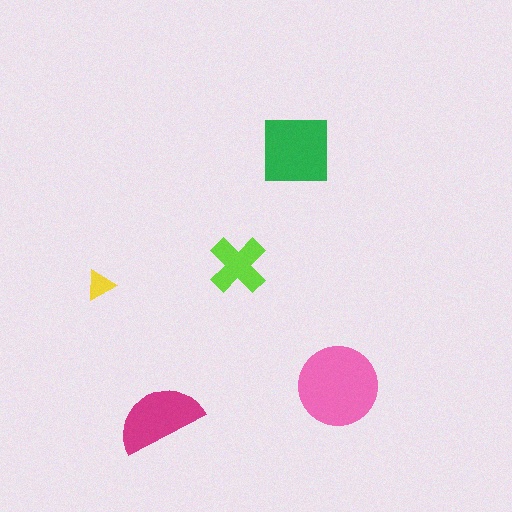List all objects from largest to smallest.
The pink circle, the green square, the magenta semicircle, the lime cross, the yellow triangle.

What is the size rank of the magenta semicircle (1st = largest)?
3rd.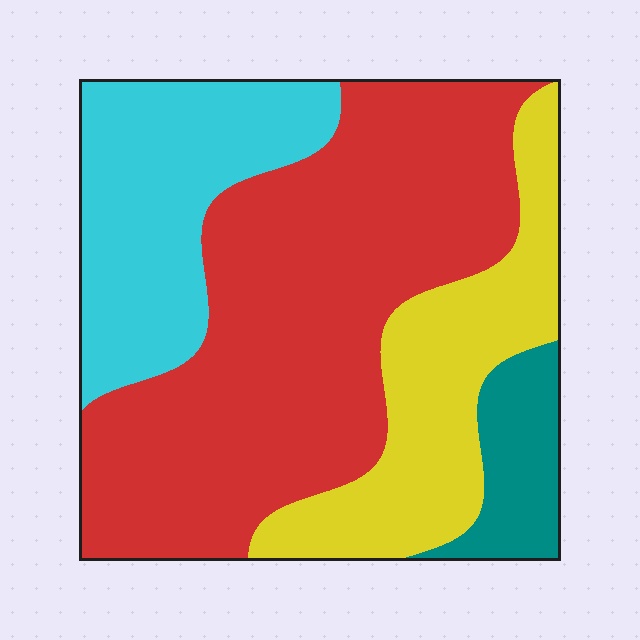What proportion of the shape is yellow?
Yellow covers 21% of the shape.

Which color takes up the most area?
Red, at roughly 50%.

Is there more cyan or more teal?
Cyan.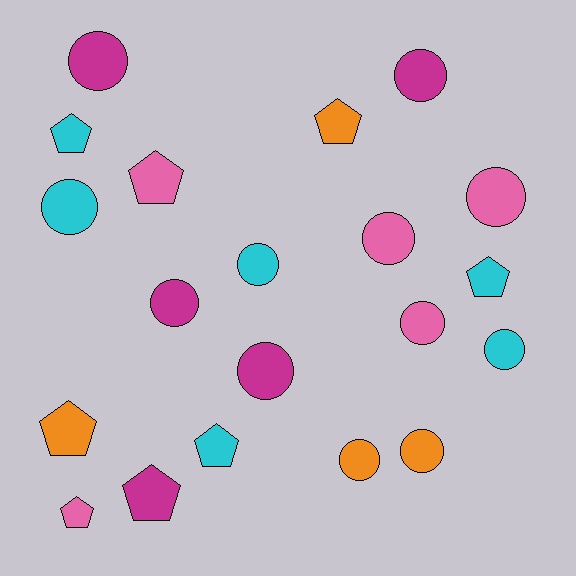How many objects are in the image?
There are 20 objects.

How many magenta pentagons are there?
There is 1 magenta pentagon.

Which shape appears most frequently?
Circle, with 12 objects.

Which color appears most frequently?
Cyan, with 6 objects.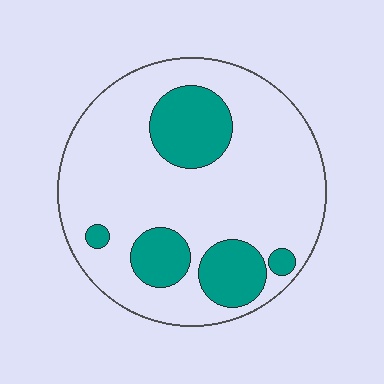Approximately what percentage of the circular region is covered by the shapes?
Approximately 25%.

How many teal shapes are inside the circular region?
5.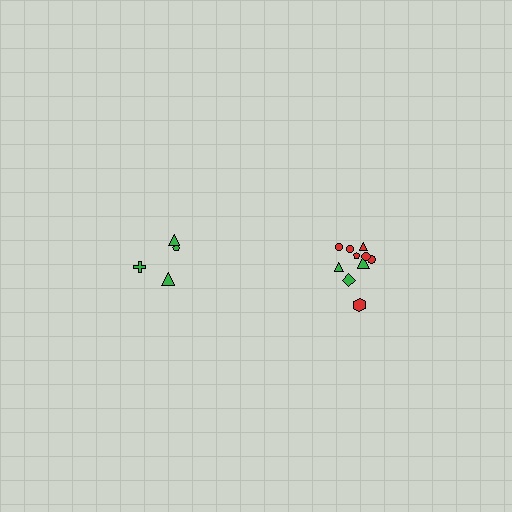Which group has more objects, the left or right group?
The right group.